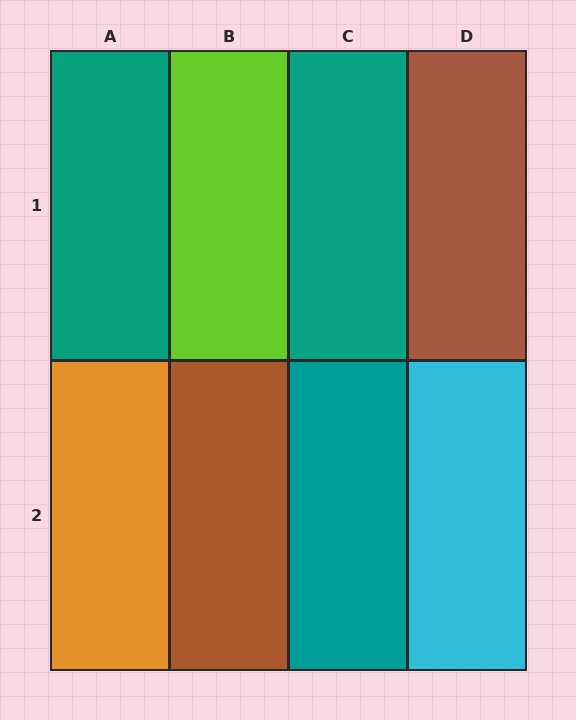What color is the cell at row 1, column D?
Brown.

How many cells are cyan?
1 cell is cyan.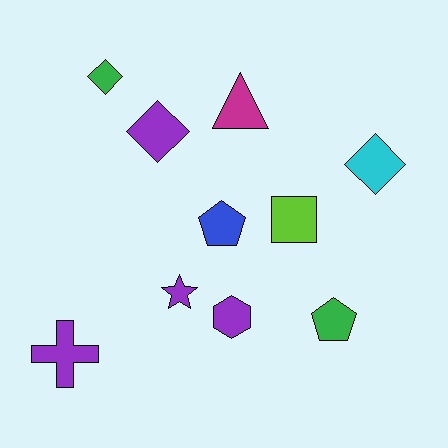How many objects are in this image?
There are 10 objects.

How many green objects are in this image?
There are 2 green objects.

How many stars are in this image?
There is 1 star.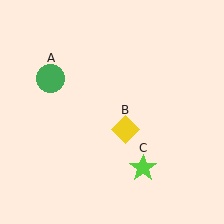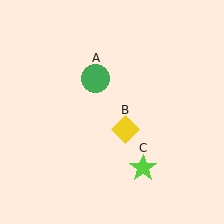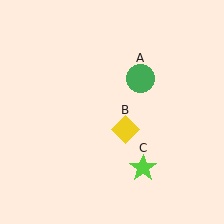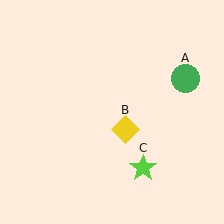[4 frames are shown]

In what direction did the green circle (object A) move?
The green circle (object A) moved right.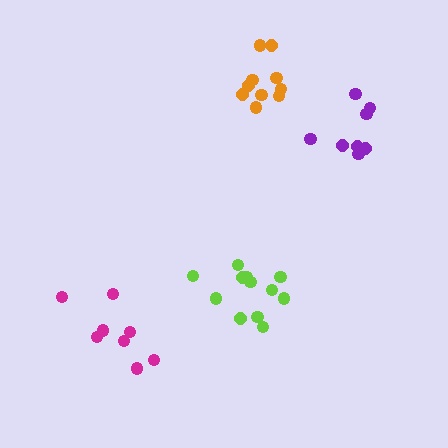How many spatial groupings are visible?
There are 4 spatial groupings.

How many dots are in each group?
Group 1: 8 dots, Group 2: 12 dots, Group 3: 10 dots, Group 4: 8 dots (38 total).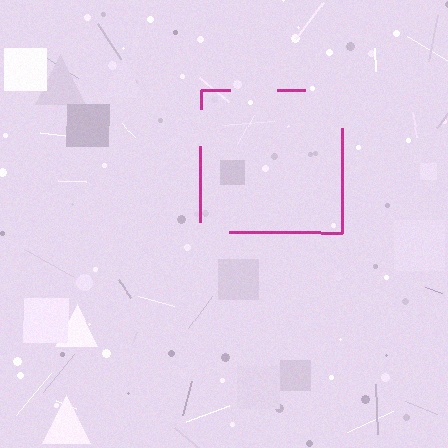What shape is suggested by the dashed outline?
The dashed outline suggests a square.